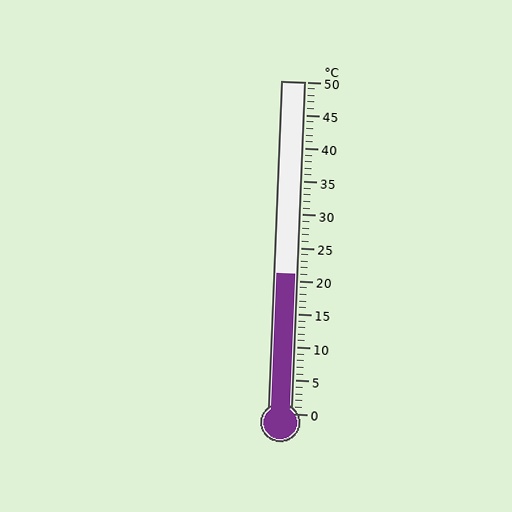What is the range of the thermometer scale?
The thermometer scale ranges from 0°C to 50°C.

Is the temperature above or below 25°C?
The temperature is below 25°C.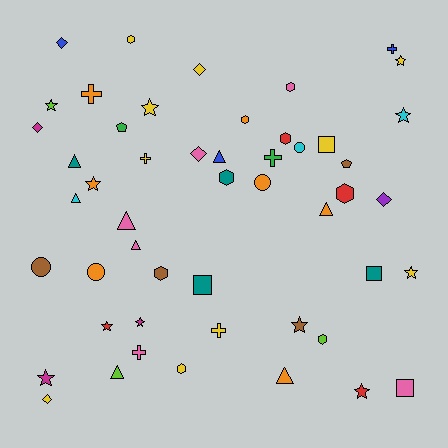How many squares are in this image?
There are 4 squares.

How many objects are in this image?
There are 50 objects.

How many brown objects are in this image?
There are 4 brown objects.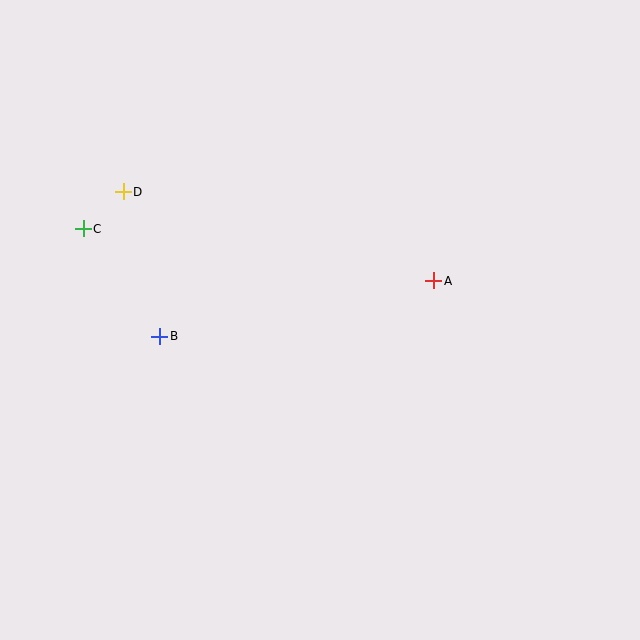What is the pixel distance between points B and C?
The distance between B and C is 132 pixels.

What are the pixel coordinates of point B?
Point B is at (160, 336).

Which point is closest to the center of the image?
Point A at (434, 281) is closest to the center.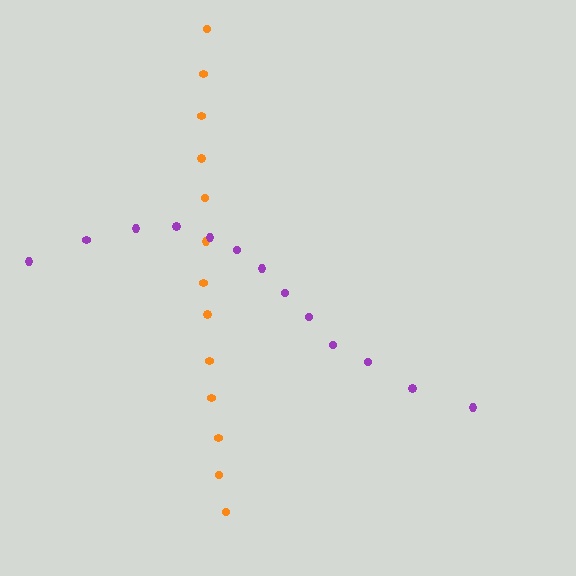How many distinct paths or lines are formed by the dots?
There are 2 distinct paths.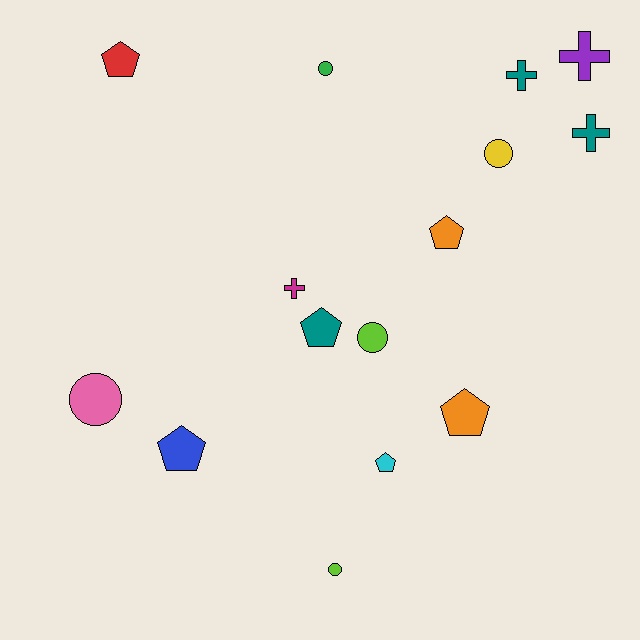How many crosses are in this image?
There are 4 crosses.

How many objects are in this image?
There are 15 objects.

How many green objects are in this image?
There is 1 green object.